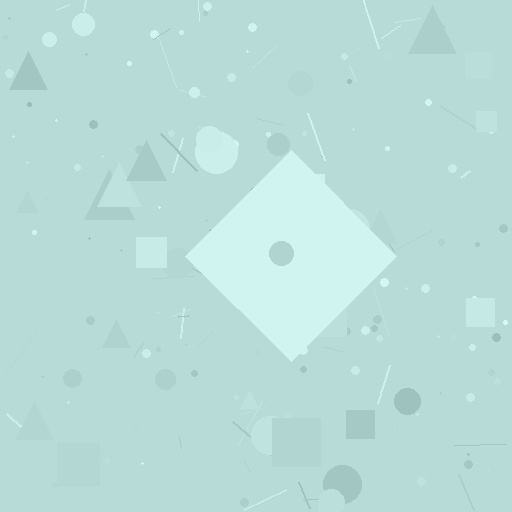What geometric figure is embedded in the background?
A diamond is embedded in the background.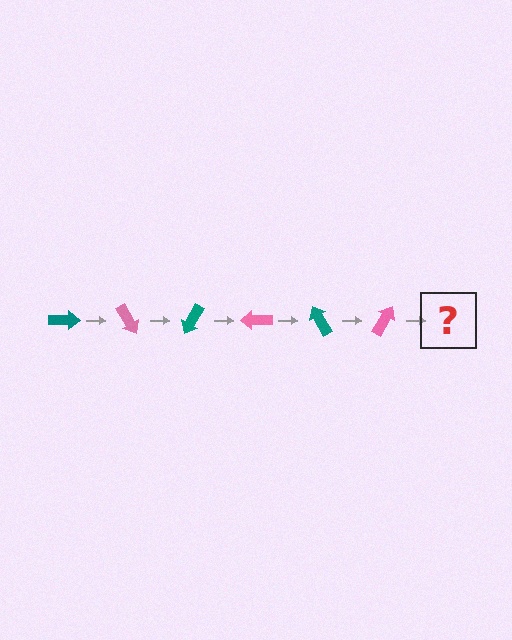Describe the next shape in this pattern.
It should be a teal arrow, rotated 360 degrees from the start.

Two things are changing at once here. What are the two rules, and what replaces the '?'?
The two rules are that it rotates 60 degrees each step and the color cycles through teal and pink. The '?' should be a teal arrow, rotated 360 degrees from the start.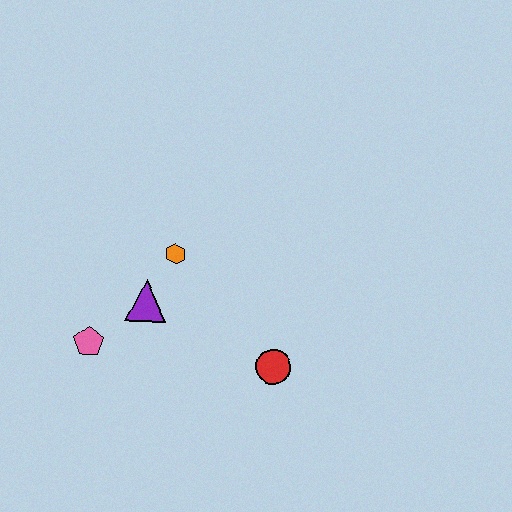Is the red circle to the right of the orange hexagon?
Yes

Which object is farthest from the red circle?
The pink pentagon is farthest from the red circle.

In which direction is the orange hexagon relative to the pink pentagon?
The orange hexagon is above the pink pentagon.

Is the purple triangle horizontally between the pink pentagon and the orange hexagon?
Yes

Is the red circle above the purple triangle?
No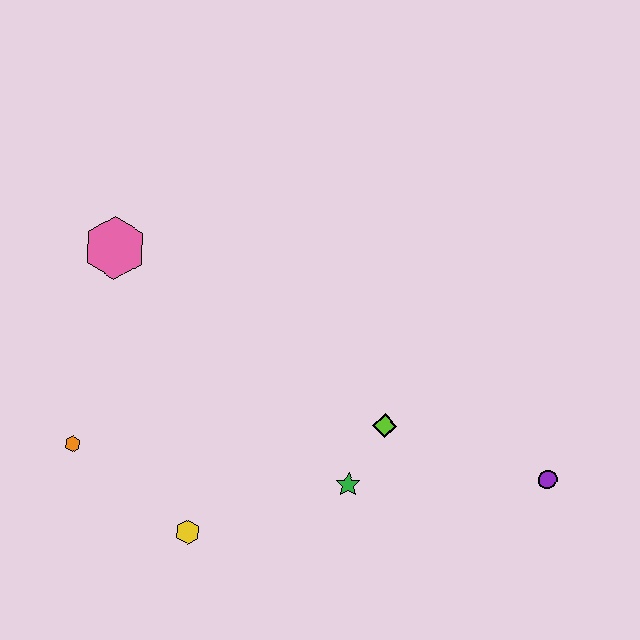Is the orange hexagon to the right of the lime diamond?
No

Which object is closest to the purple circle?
The lime diamond is closest to the purple circle.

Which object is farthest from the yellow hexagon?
The purple circle is farthest from the yellow hexagon.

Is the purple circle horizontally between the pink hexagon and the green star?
No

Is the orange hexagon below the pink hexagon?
Yes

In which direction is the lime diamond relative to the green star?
The lime diamond is above the green star.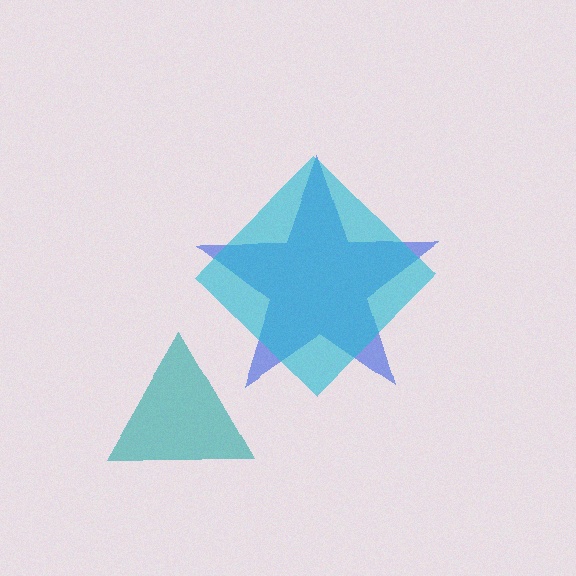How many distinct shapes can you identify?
There are 3 distinct shapes: a blue star, a cyan diamond, a teal triangle.